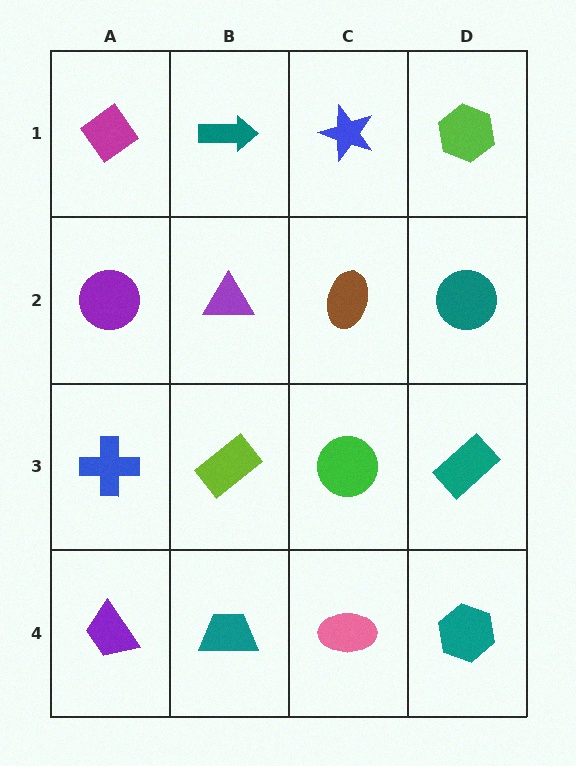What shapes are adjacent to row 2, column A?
A magenta diamond (row 1, column A), a blue cross (row 3, column A), a purple triangle (row 2, column B).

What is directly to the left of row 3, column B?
A blue cross.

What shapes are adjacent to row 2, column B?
A teal arrow (row 1, column B), a lime rectangle (row 3, column B), a purple circle (row 2, column A), a brown ellipse (row 2, column C).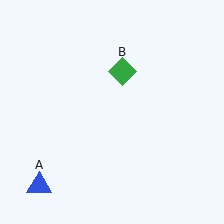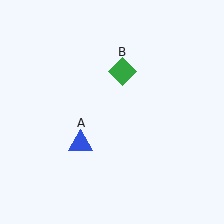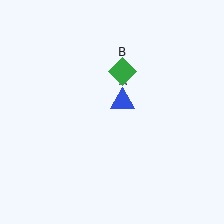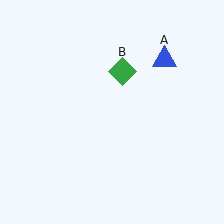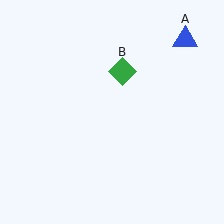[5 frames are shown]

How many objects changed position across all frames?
1 object changed position: blue triangle (object A).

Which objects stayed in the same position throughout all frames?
Green diamond (object B) remained stationary.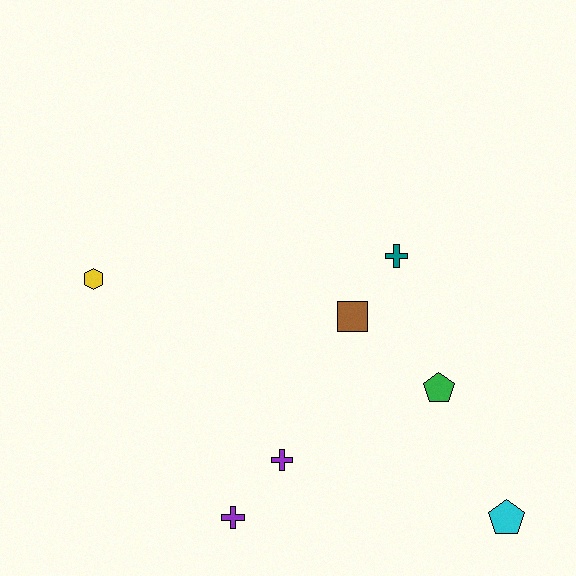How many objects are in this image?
There are 7 objects.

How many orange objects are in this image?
There are no orange objects.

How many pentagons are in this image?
There are 2 pentagons.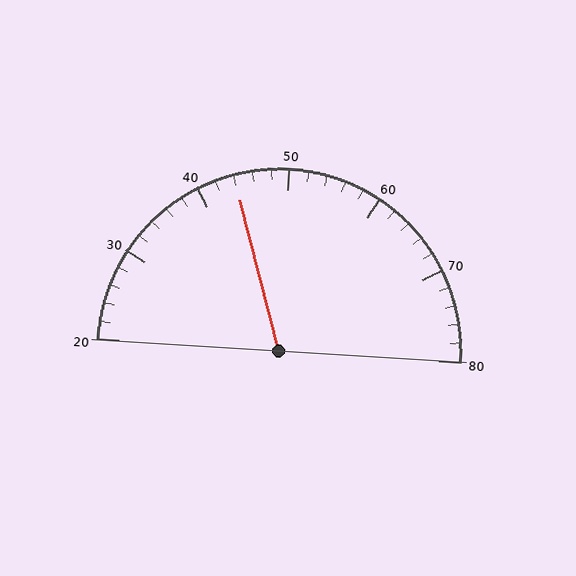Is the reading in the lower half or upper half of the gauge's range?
The reading is in the lower half of the range (20 to 80).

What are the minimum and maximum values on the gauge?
The gauge ranges from 20 to 80.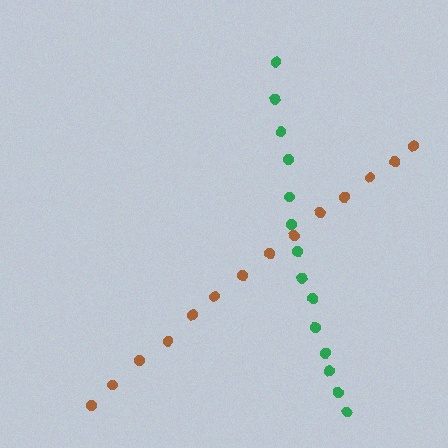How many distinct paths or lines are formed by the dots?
There are 2 distinct paths.